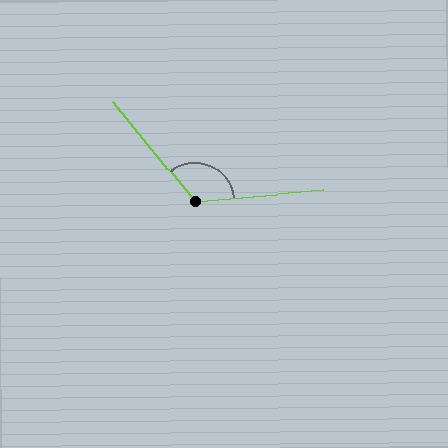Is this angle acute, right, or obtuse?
It is obtuse.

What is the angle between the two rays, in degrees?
Approximately 125 degrees.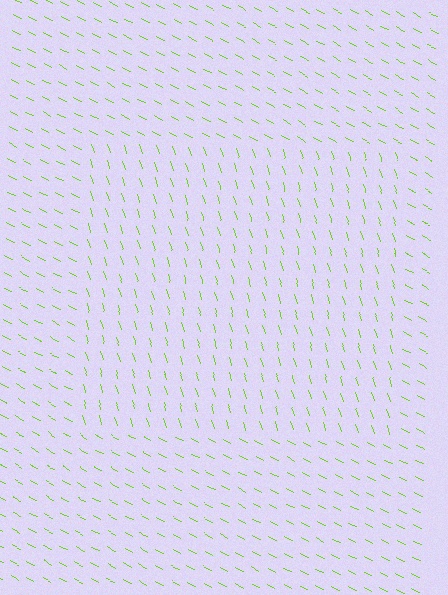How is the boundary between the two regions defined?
The boundary is defined purely by a change in line orientation (approximately 45 degrees difference). All lines are the same color and thickness.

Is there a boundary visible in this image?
Yes, there is a texture boundary formed by a change in line orientation.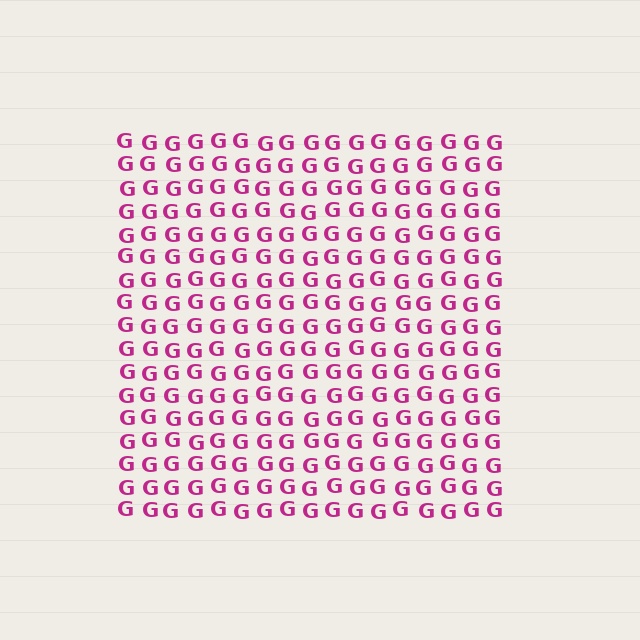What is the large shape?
The large shape is a square.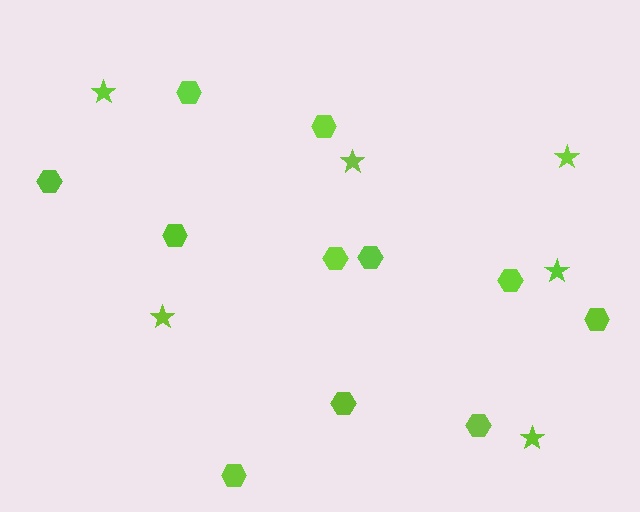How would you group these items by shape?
There are 2 groups: one group of stars (6) and one group of hexagons (11).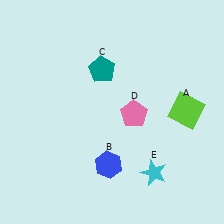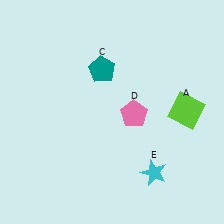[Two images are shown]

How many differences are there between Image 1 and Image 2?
There is 1 difference between the two images.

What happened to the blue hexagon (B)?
The blue hexagon (B) was removed in Image 2. It was in the bottom-left area of Image 1.